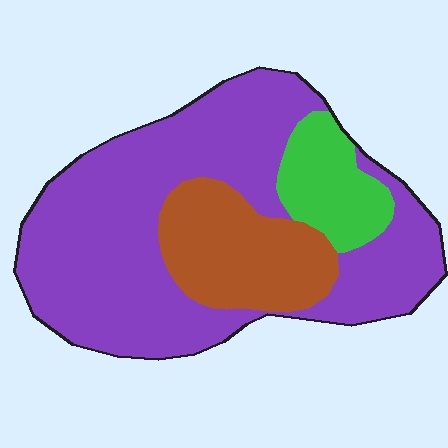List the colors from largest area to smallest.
From largest to smallest: purple, brown, green.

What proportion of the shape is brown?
Brown takes up less than a quarter of the shape.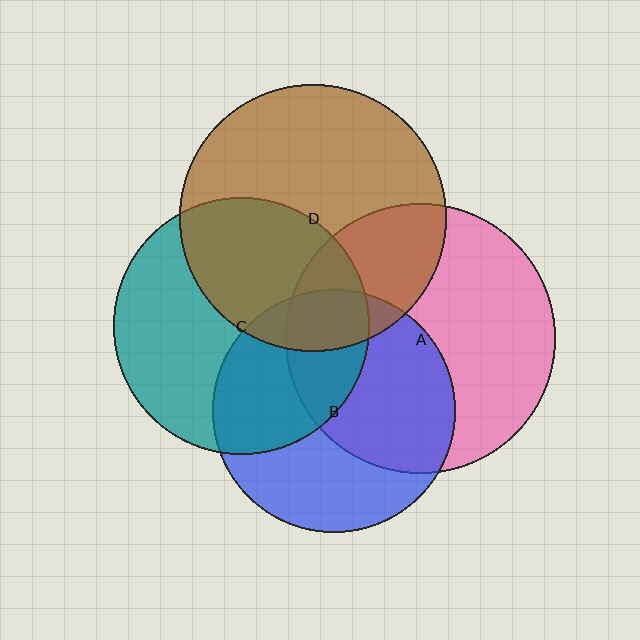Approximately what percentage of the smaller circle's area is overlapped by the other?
Approximately 15%.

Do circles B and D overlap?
Yes.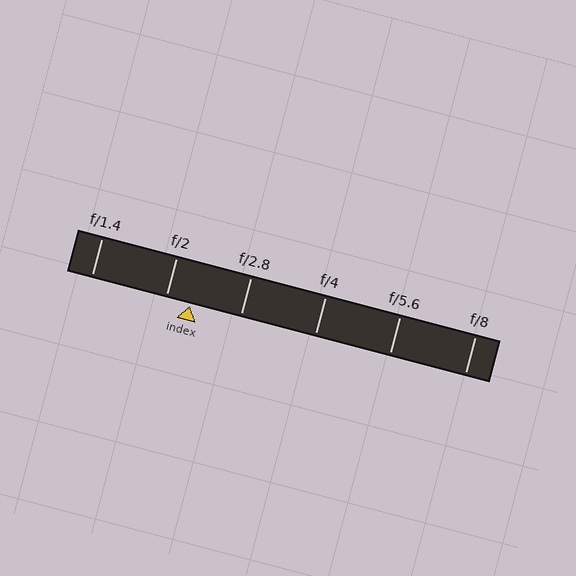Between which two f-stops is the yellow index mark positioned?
The index mark is between f/2 and f/2.8.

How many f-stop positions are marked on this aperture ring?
There are 6 f-stop positions marked.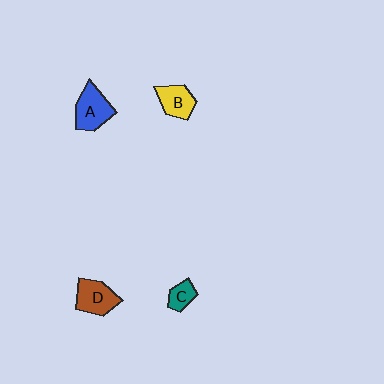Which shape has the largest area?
Shape A (blue).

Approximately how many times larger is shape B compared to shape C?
Approximately 1.6 times.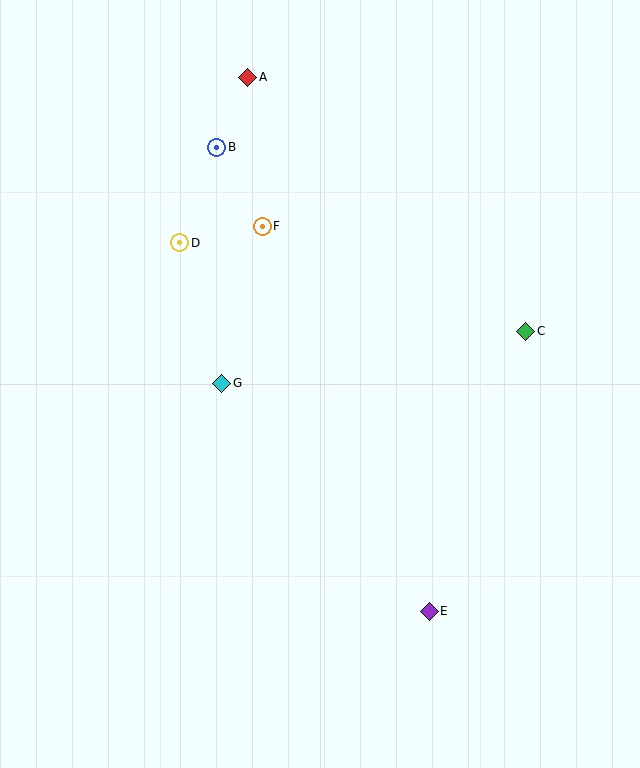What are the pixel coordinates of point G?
Point G is at (222, 383).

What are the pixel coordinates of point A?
Point A is at (248, 77).